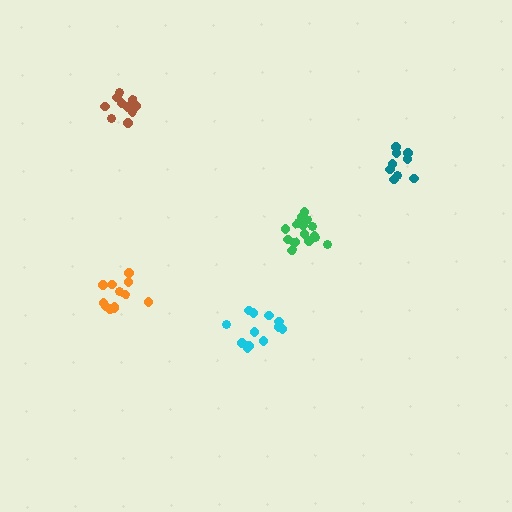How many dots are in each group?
Group 1: 15 dots, Group 2: 12 dots, Group 3: 11 dots, Group 4: 9 dots, Group 5: 12 dots (59 total).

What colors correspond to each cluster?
The clusters are colored: green, cyan, brown, teal, orange.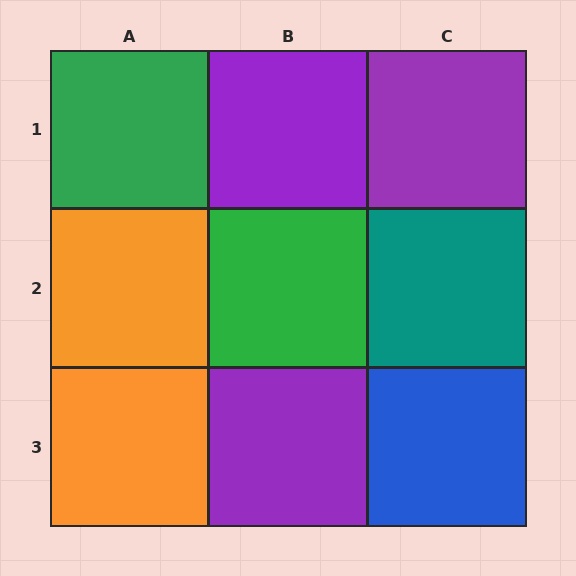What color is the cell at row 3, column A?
Orange.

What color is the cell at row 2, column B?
Green.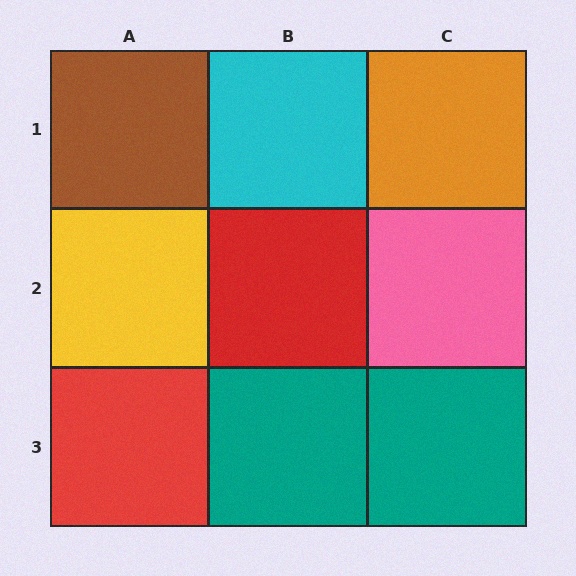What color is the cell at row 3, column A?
Red.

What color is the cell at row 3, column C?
Teal.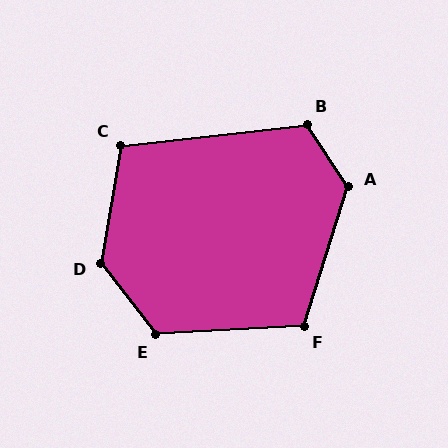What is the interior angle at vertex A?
Approximately 129 degrees (obtuse).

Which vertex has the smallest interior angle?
C, at approximately 106 degrees.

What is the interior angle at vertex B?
Approximately 117 degrees (obtuse).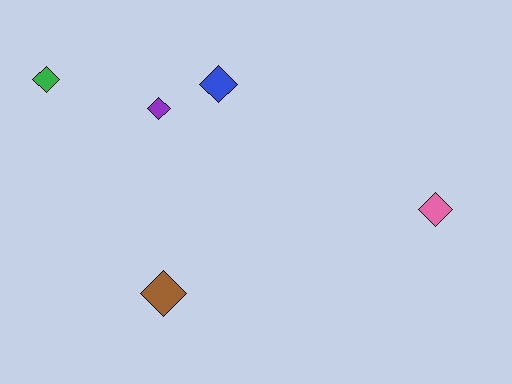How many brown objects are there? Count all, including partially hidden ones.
There is 1 brown object.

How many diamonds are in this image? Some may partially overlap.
There are 5 diamonds.